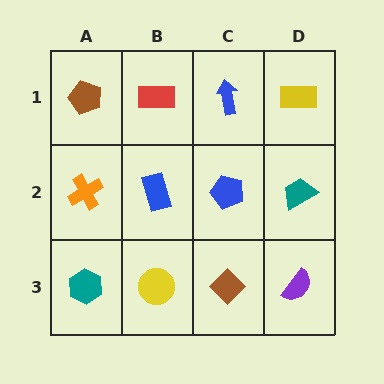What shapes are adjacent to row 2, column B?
A red rectangle (row 1, column B), a yellow circle (row 3, column B), an orange cross (row 2, column A), a blue pentagon (row 2, column C).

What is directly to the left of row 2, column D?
A blue pentagon.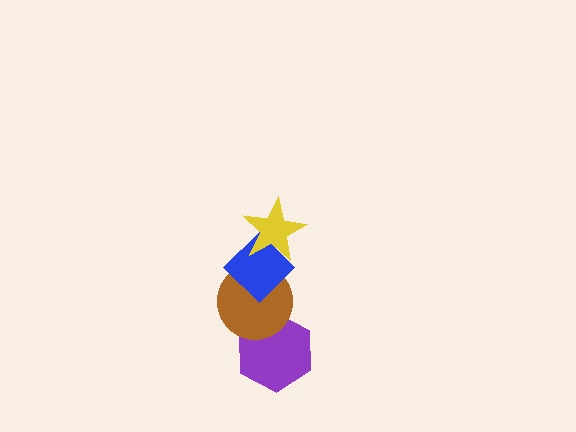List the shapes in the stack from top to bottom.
From top to bottom: the yellow star, the blue diamond, the brown circle, the purple hexagon.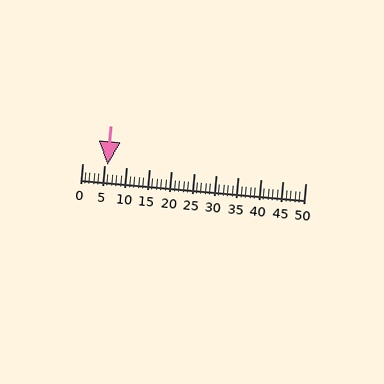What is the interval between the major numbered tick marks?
The major tick marks are spaced 5 units apart.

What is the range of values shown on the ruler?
The ruler shows values from 0 to 50.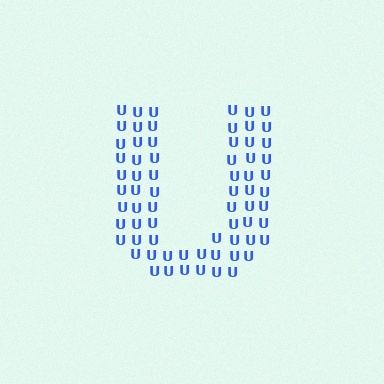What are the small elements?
The small elements are letter U's.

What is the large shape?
The large shape is the letter U.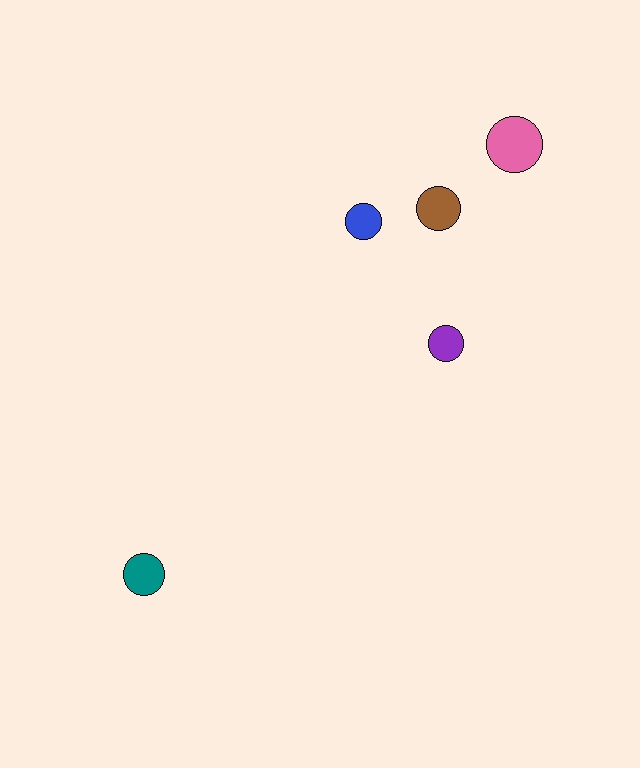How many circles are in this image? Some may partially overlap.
There are 5 circles.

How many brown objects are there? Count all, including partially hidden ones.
There is 1 brown object.